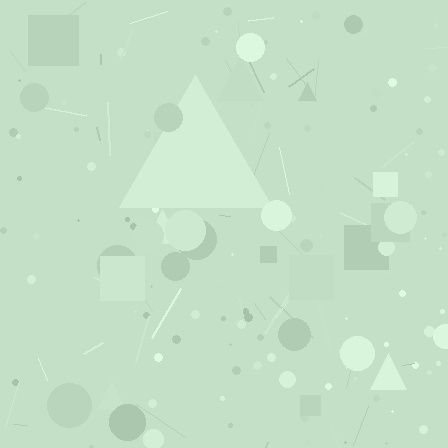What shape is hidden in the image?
A triangle is hidden in the image.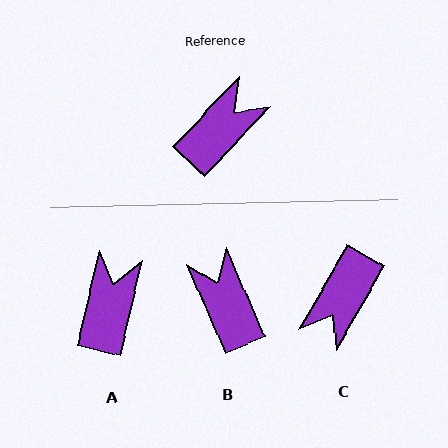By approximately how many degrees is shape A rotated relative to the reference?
Approximately 30 degrees counter-clockwise.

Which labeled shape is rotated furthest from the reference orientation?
C, about 166 degrees away.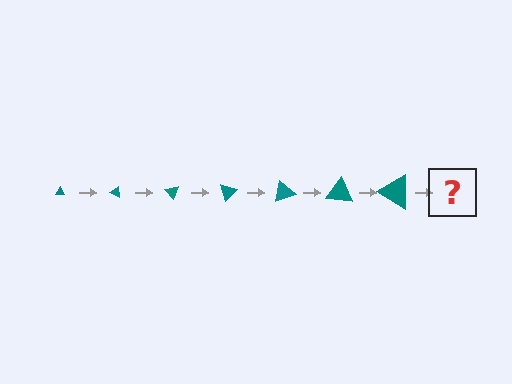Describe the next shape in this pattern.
It should be a triangle, larger than the previous one and rotated 175 degrees from the start.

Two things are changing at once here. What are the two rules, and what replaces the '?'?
The two rules are that the triangle grows larger each step and it rotates 25 degrees each step. The '?' should be a triangle, larger than the previous one and rotated 175 degrees from the start.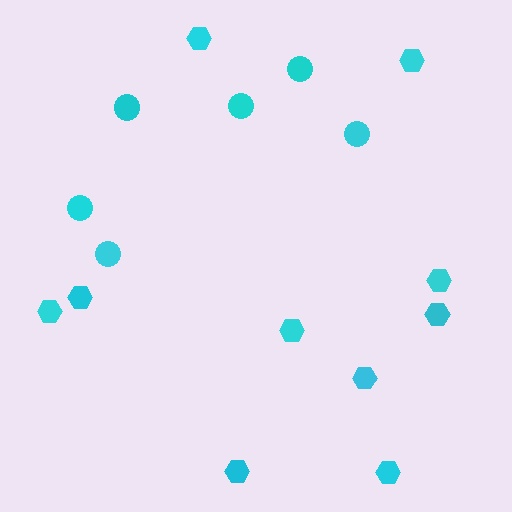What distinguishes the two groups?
There are 2 groups: one group of circles (6) and one group of hexagons (10).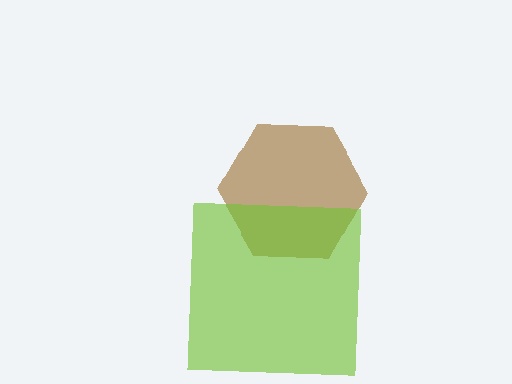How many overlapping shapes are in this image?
There are 2 overlapping shapes in the image.